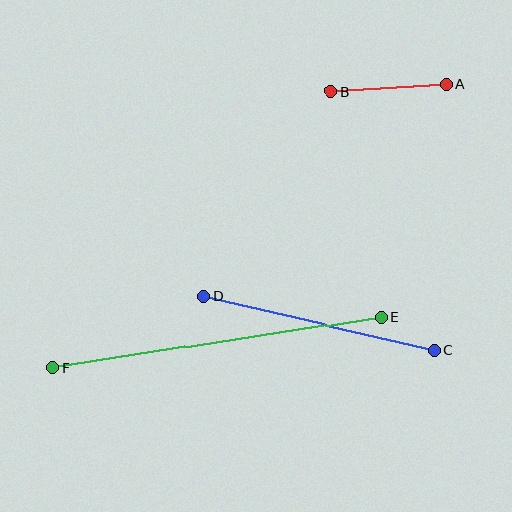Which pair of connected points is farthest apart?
Points E and F are farthest apart.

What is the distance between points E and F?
The distance is approximately 332 pixels.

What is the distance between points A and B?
The distance is approximately 116 pixels.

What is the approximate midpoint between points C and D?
The midpoint is at approximately (319, 323) pixels.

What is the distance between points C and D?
The distance is approximately 238 pixels.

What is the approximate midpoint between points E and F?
The midpoint is at approximately (217, 342) pixels.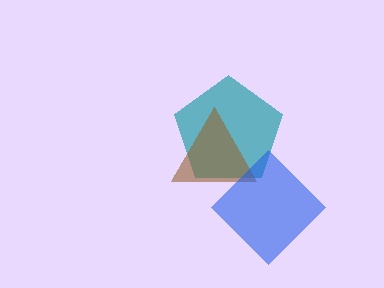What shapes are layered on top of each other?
The layered shapes are: a teal pentagon, a brown triangle, a blue diamond.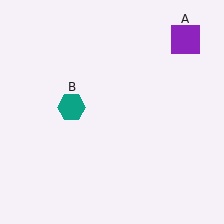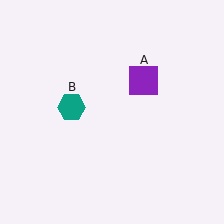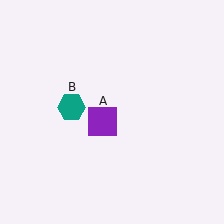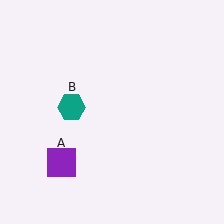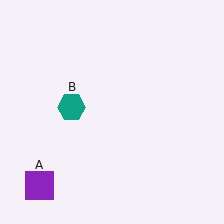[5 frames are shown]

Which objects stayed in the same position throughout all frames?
Teal hexagon (object B) remained stationary.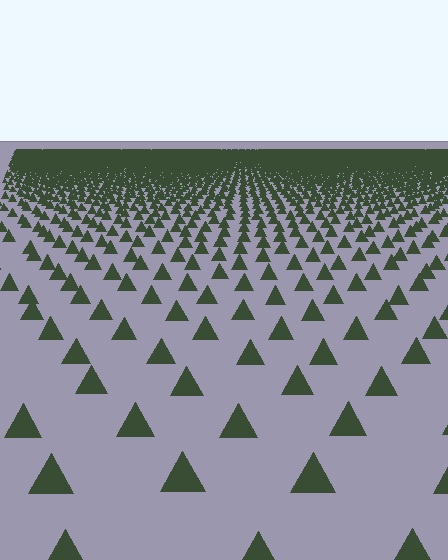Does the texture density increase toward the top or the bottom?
Density increases toward the top.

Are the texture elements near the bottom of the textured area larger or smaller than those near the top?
Larger. Near the bottom, elements are closer to the viewer and appear at a bigger on-screen size.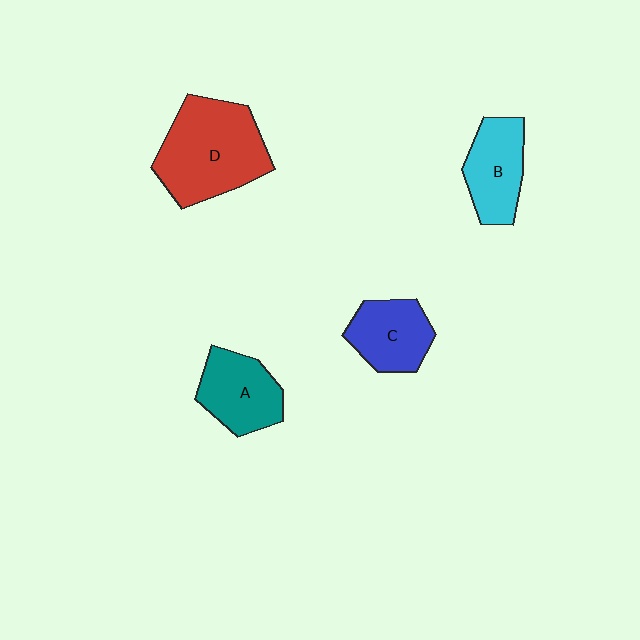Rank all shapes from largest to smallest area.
From largest to smallest: D (red), A (teal), B (cyan), C (blue).